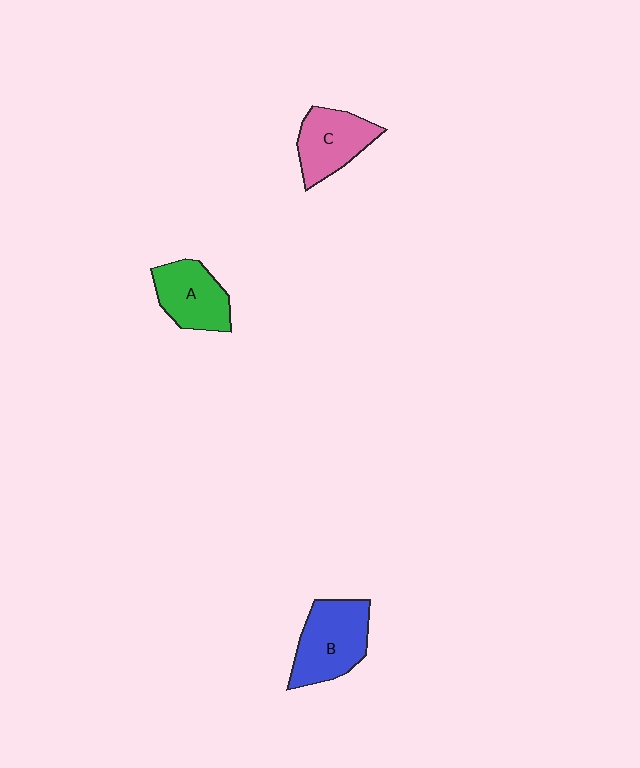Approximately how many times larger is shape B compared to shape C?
Approximately 1.2 times.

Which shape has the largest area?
Shape B (blue).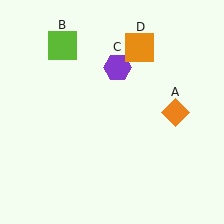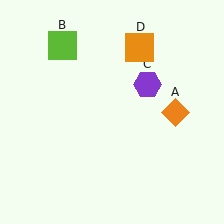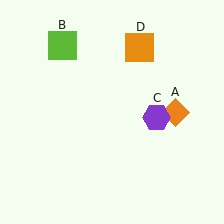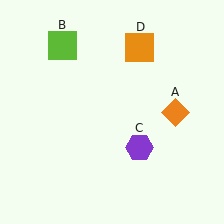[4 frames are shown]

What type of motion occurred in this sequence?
The purple hexagon (object C) rotated clockwise around the center of the scene.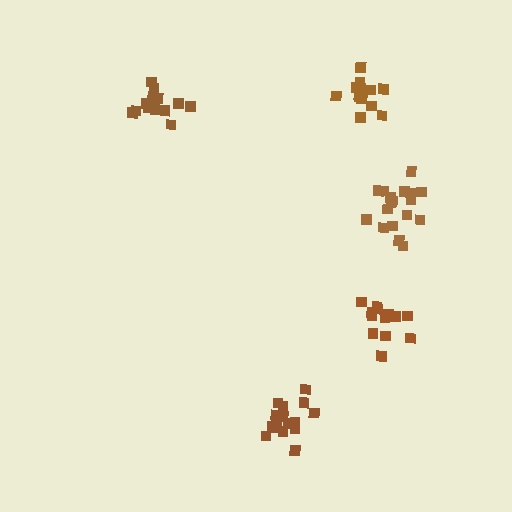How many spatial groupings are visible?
There are 5 spatial groupings.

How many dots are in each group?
Group 1: 13 dots, Group 2: 18 dots, Group 3: 14 dots, Group 4: 13 dots, Group 5: 16 dots (74 total).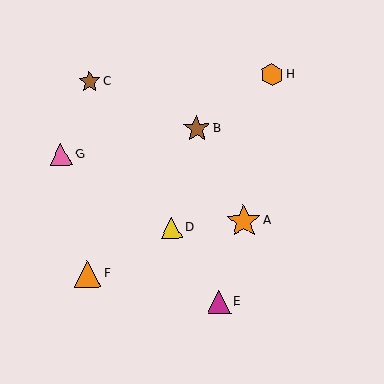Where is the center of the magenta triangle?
The center of the magenta triangle is at (219, 302).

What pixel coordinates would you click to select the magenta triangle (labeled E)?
Click at (219, 302) to select the magenta triangle E.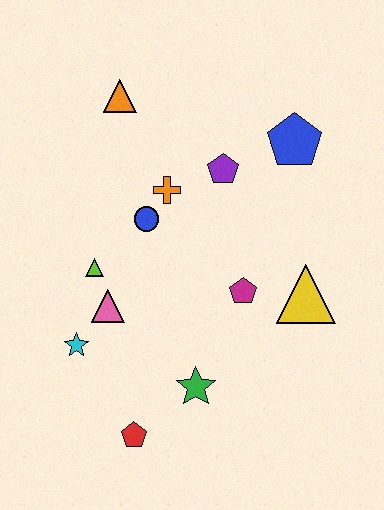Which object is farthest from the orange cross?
The red pentagon is farthest from the orange cross.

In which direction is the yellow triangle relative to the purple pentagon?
The yellow triangle is below the purple pentagon.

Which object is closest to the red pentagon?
The green star is closest to the red pentagon.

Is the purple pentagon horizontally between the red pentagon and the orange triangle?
No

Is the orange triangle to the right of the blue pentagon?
No